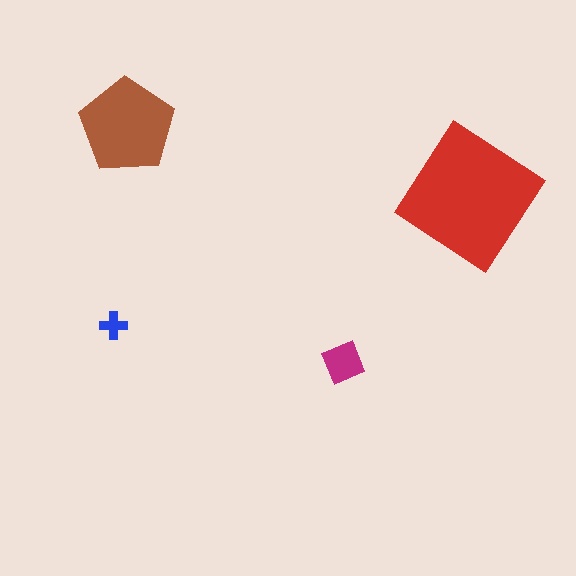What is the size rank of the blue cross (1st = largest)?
4th.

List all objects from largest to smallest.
The red diamond, the brown pentagon, the magenta diamond, the blue cross.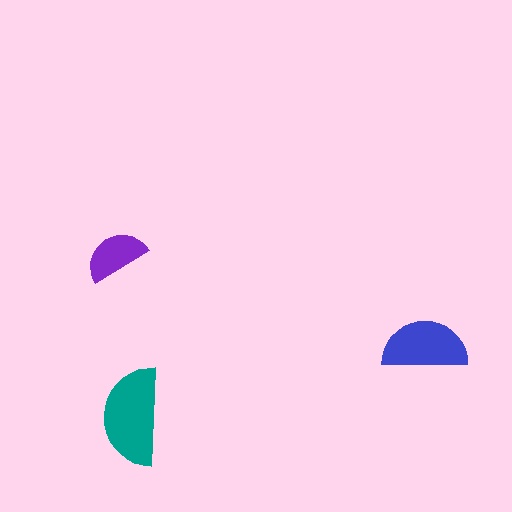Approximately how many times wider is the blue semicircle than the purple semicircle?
About 1.5 times wider.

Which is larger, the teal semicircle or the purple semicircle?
The teal one.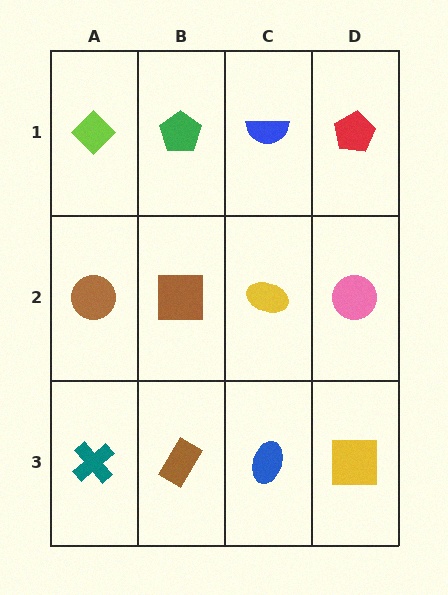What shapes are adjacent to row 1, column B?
A brown square (row 2, column B), a lime diamond (row 1, column A), a blue semicircle (row 1, column C).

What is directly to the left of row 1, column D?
A blue semicircle.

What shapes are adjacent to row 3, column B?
A brown square (row 2, column B), a teal cross (row 3, column A), a blue ellipse (row 3, column C).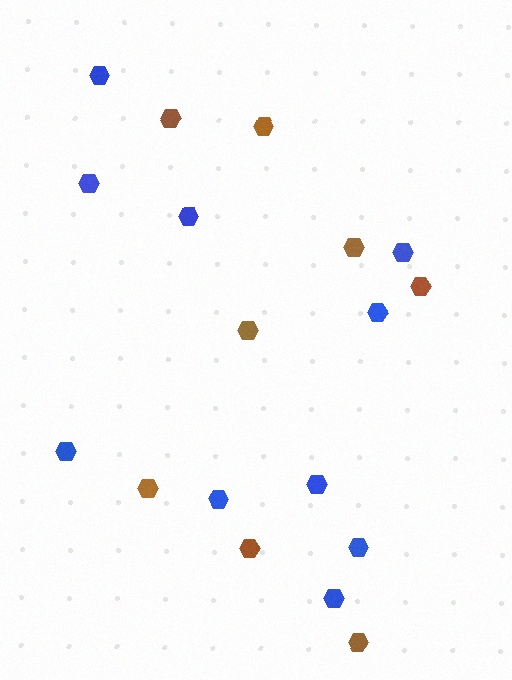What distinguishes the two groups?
There are 2 groups: one group of brown hexagons (8) and one group of blue hexagons (10).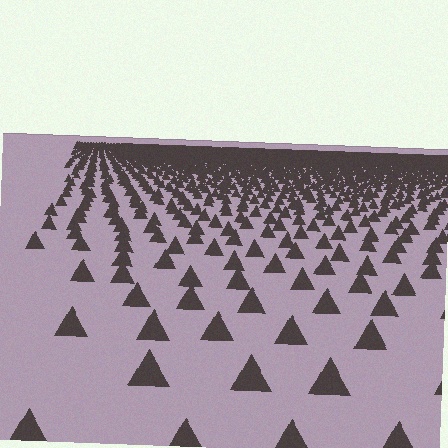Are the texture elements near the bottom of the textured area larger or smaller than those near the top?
Larger. Near the bottom, elements are closer to the viewer and appear at a bigger on-screen size.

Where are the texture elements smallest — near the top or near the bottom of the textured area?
Near the top.